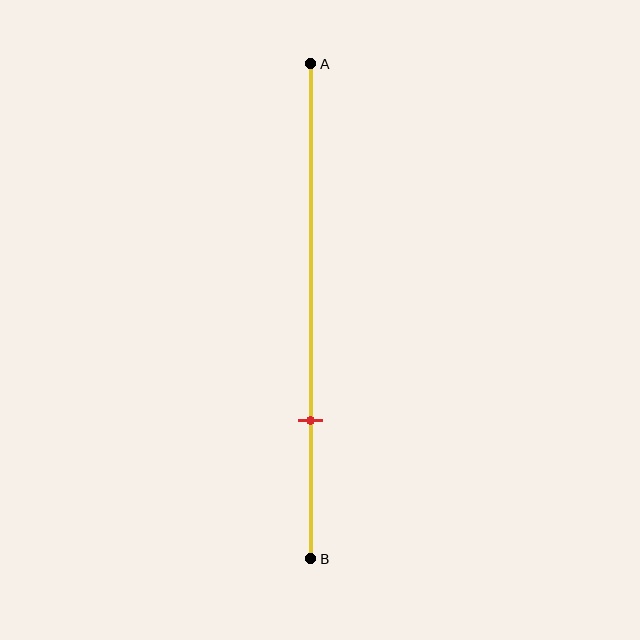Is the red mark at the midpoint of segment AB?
No, the mark is at about 70% from A, not at the 50% midpoint.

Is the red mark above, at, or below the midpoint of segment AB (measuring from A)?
The red mark is below the midpoint of segment AB.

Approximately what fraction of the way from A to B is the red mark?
The red mark is approximately 70% of the way from A to B.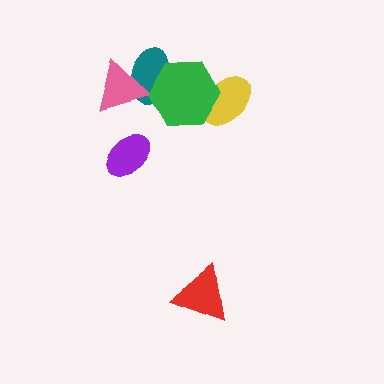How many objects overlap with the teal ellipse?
2 objects overlap with the teal ellipse.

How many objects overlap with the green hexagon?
2 objects overlap with the green hexagon.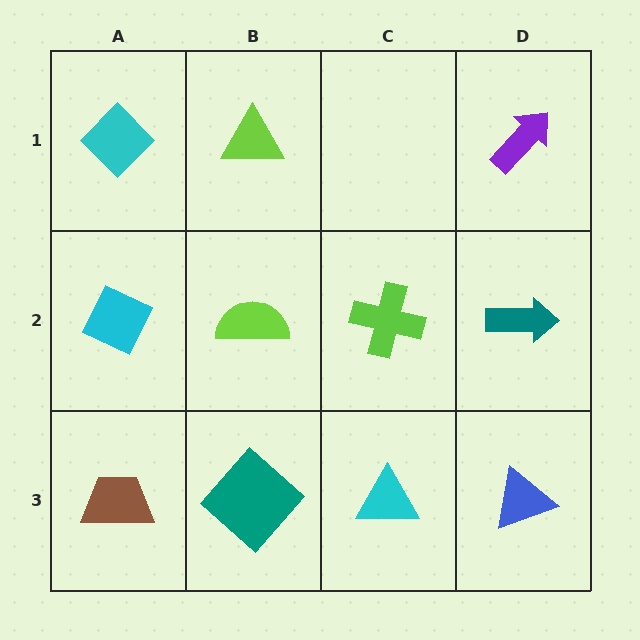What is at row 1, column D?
A purple arrow.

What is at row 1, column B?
A lime triangle.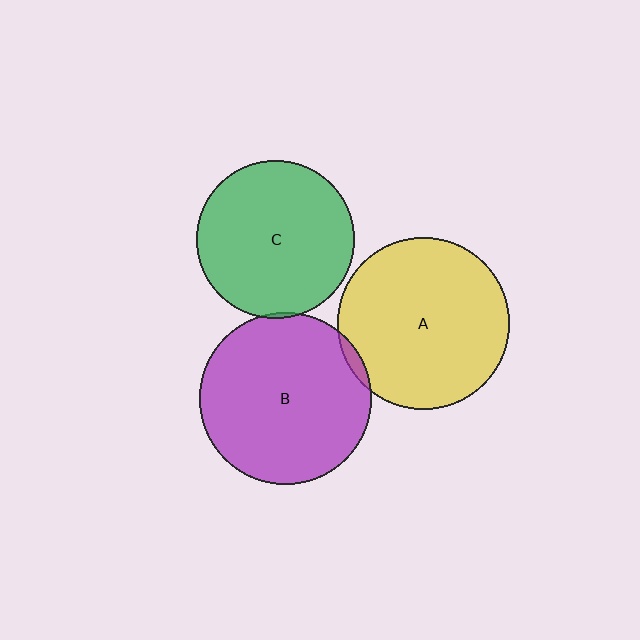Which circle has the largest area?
Circle B (purple).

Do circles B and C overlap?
Yes.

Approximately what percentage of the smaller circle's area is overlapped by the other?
Approximately 5%.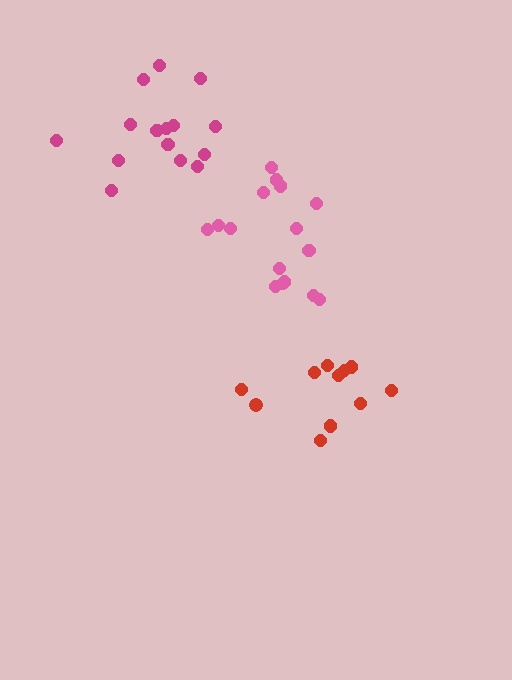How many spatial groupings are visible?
There are 3 spatial groupings.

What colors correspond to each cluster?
The clusters are colored: red, pink, magenta.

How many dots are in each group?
Group 1: 11 dots, Group 2: 16 dots, Group 3: 15 dots (42 total).